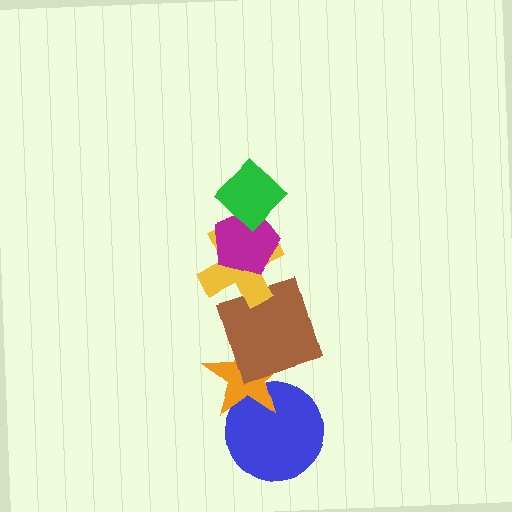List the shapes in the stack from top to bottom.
From top to bottom: the green diamond, the magenta pentagon, the yellow cross, the brown square, the orange star, the blue circle.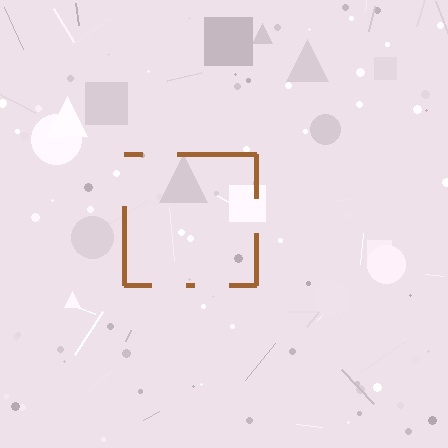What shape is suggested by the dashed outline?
The dashed outline suggests a square.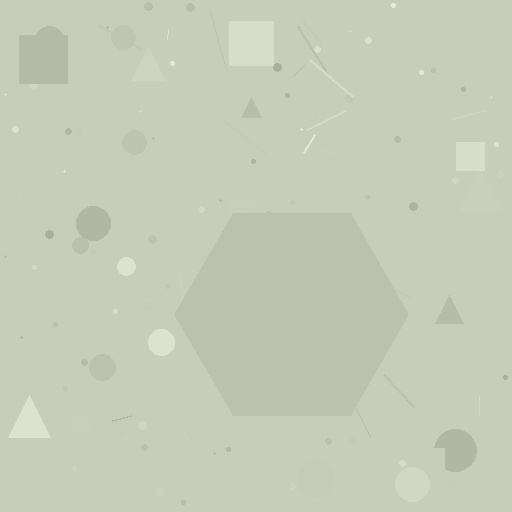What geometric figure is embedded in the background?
A hexagon is embedded in the background.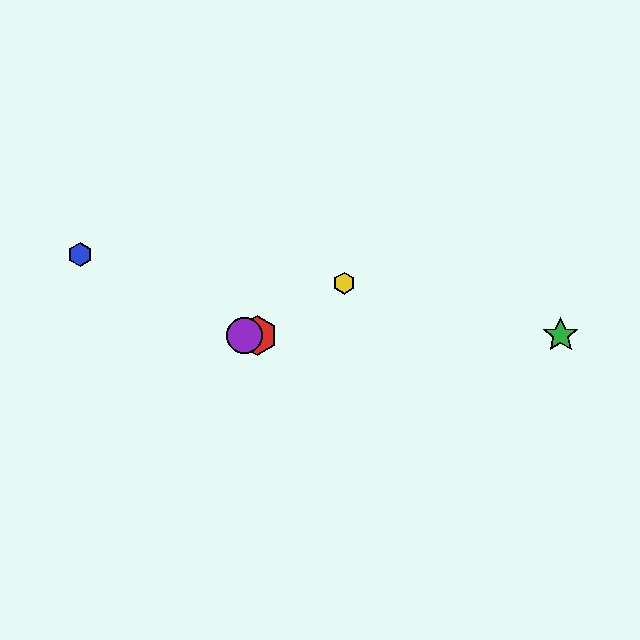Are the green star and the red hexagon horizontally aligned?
Yes, both are at y≈335.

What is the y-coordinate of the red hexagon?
The red hexagon is at y≈335.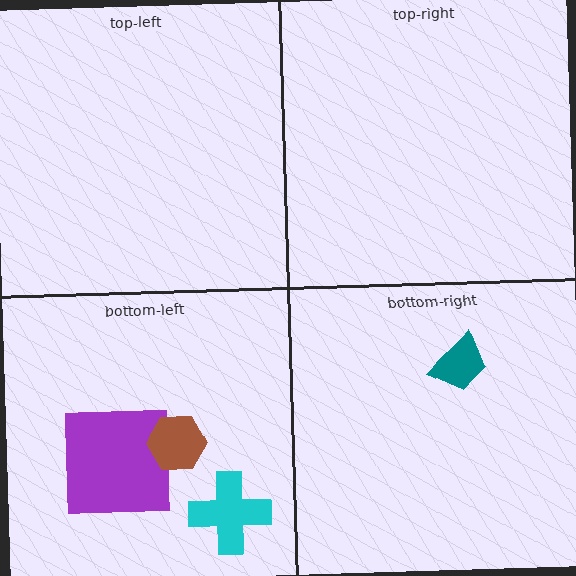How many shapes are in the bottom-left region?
3.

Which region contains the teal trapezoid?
The bottom-right region.